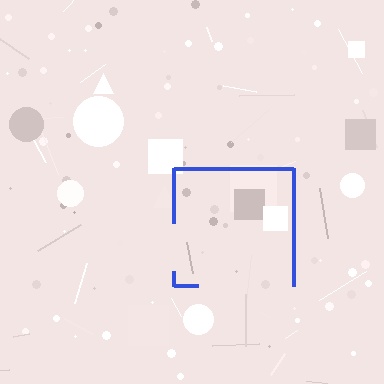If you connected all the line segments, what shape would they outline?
They would outline a square.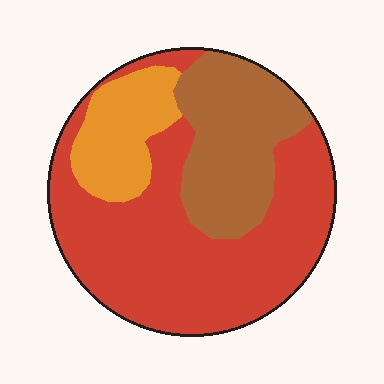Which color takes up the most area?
Red, at roughly 60%.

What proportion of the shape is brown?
Brown covers roughly 25% of the shape.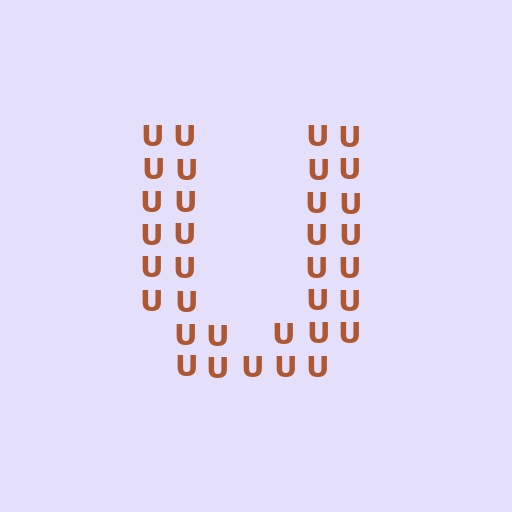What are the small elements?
The small elements are letter U's.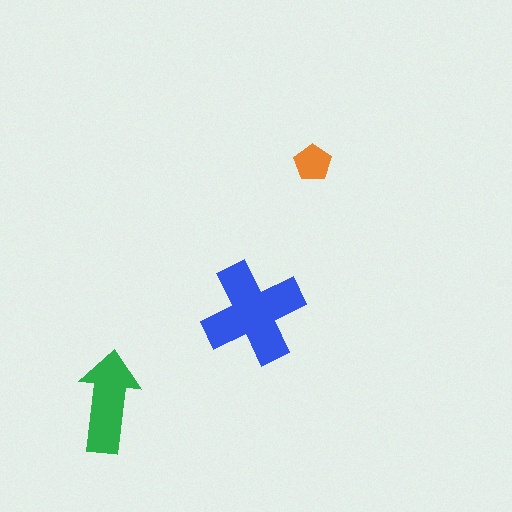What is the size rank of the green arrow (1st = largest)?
2nd.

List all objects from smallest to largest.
The orange pentagon, the green arrow, the blue cross.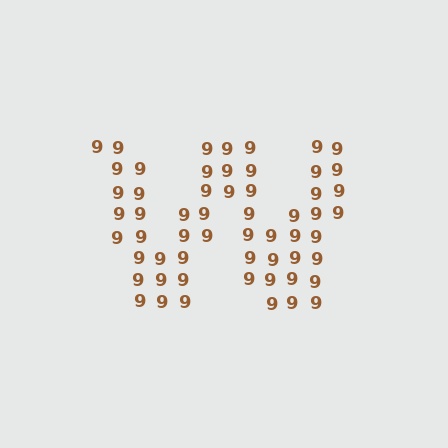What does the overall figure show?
The overall figure shows the letter W.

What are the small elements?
The small elements are digit 9's.